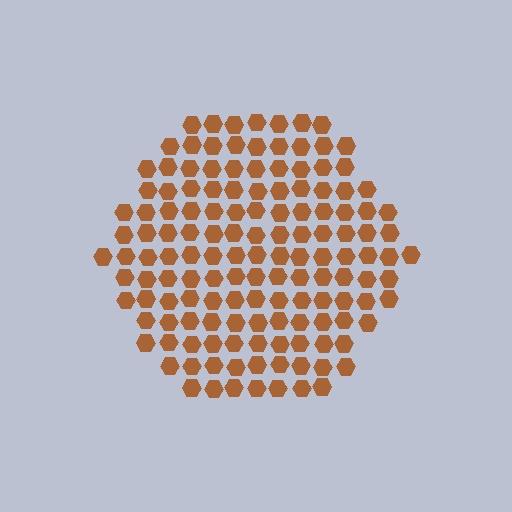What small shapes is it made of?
It is made of small hexagons.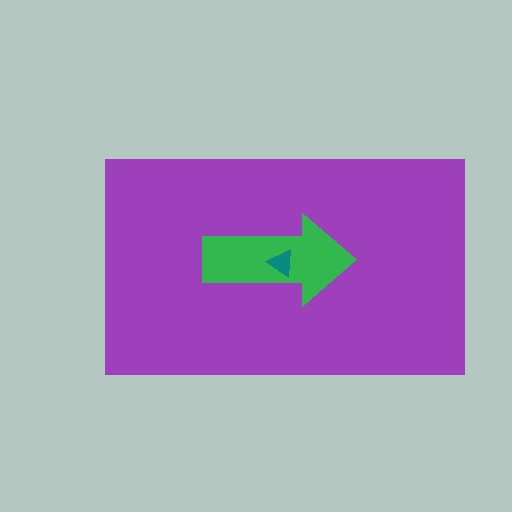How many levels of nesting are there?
3.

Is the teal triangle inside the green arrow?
Yes.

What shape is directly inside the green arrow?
The teal triangle.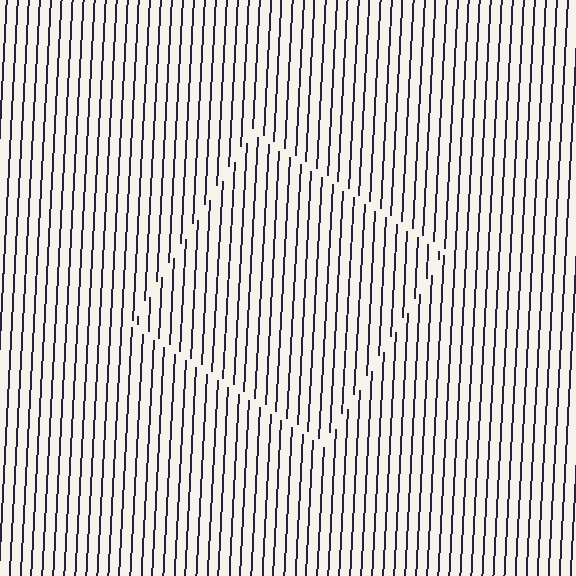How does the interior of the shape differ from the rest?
The interior of the shape contains the same grating, shifted by half a period — the contour is defined by the phase discontinuity where line-ends from the inner and outer gratings abut.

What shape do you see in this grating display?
An illusory square. The interior of the shape contains the same grating, shifted by half a period — the contour is defined by the phase discontinuity where line-ends from the inner and outer gratings abut.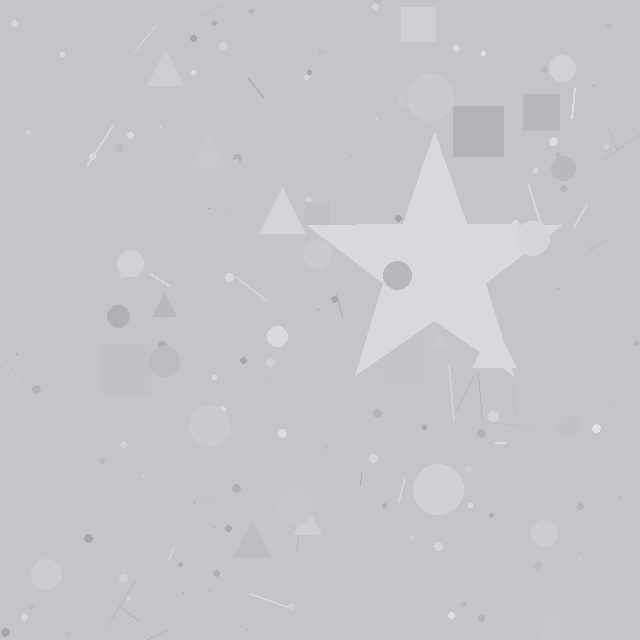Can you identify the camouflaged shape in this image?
The camouflaged shape is a star.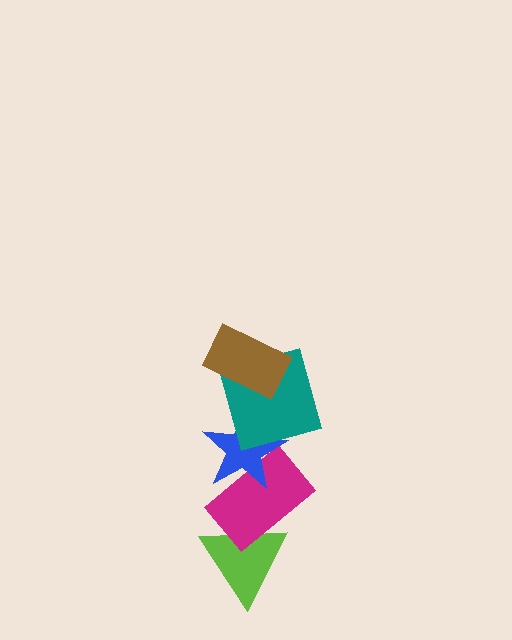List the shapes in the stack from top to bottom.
From top to bottom: the brown rectangle, the teal square, the blue star, the magenta rectangle, the lime triangle.